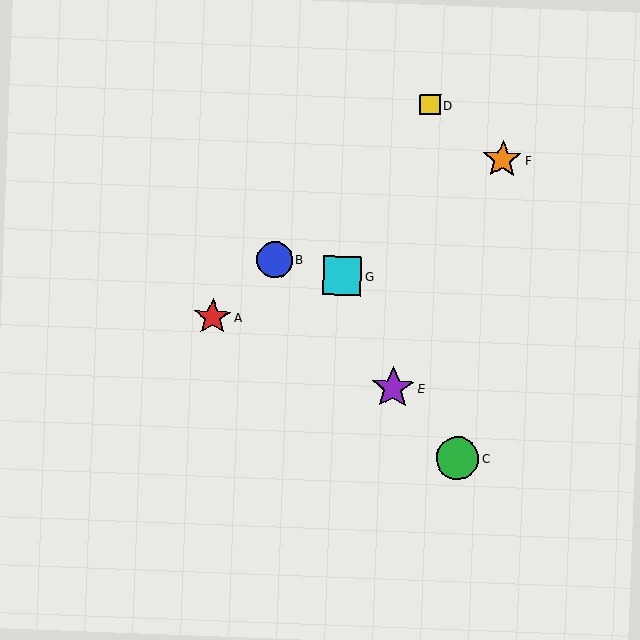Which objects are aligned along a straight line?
Objects B, C, E are aligned along a straight line.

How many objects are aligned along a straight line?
3 objects (B, C, E) are aligned along a straight line.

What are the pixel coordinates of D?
Object D is at (430, 105).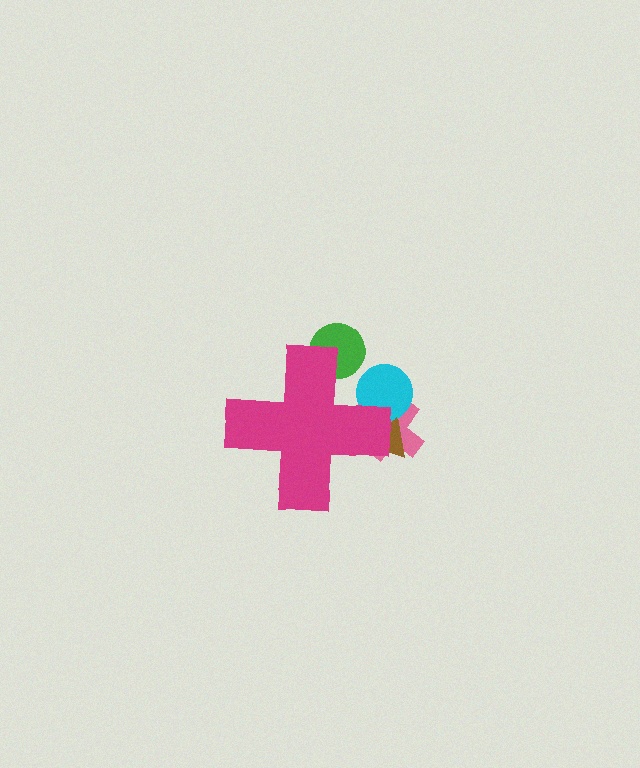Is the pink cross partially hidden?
Yes, the pink cross is partially hidden behind the magenta cross.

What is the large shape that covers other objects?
A magenta cross.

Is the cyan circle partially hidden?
Yes, the cyan circle is partially hidden behind the magenta cross.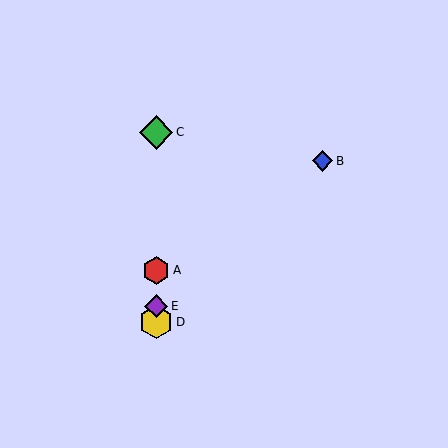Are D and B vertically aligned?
No, D is at x≈156 and B is at x≈323.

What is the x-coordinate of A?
Object A is at x≈156.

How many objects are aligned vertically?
4 objects (A, C, D, E) are aligned vertically.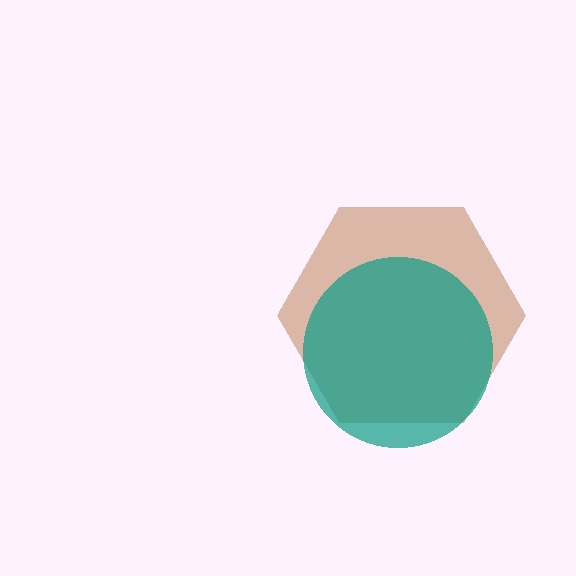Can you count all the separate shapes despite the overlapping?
Yes, there are 2 separate shapes.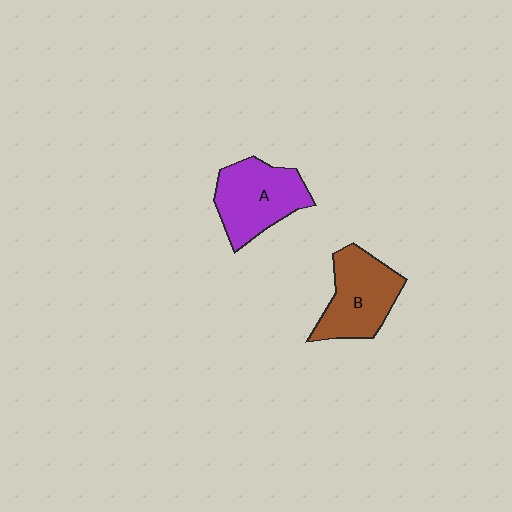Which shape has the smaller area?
Shape B (brown).